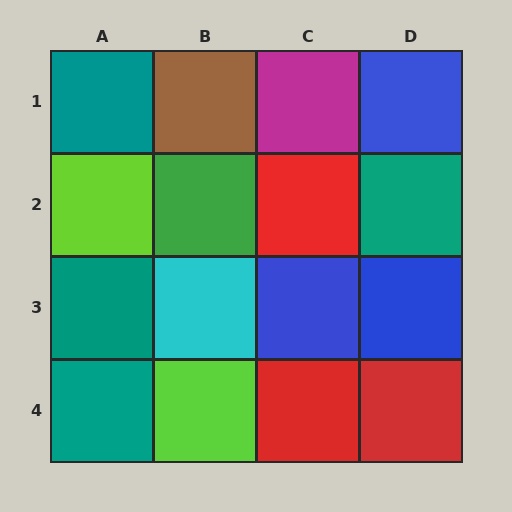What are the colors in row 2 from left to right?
Lime, green, red, teal.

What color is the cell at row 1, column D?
Blue.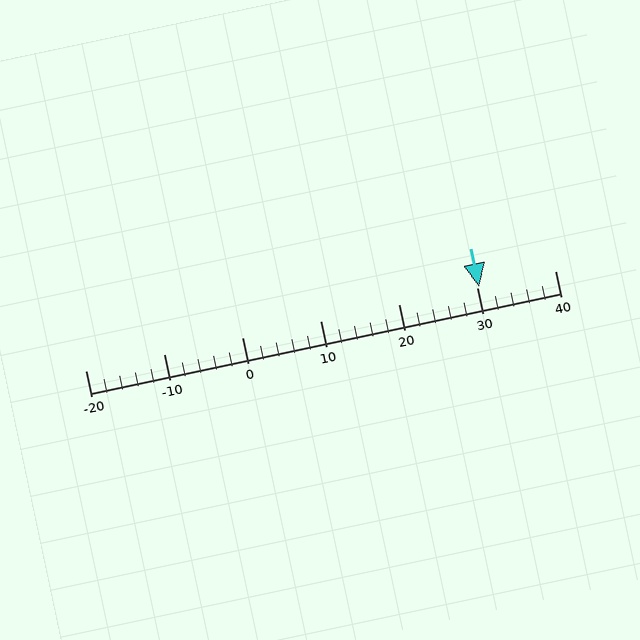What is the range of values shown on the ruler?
The ruler shows values from -20 to 40.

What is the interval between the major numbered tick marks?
The major tick marks are spaced 10 units apart.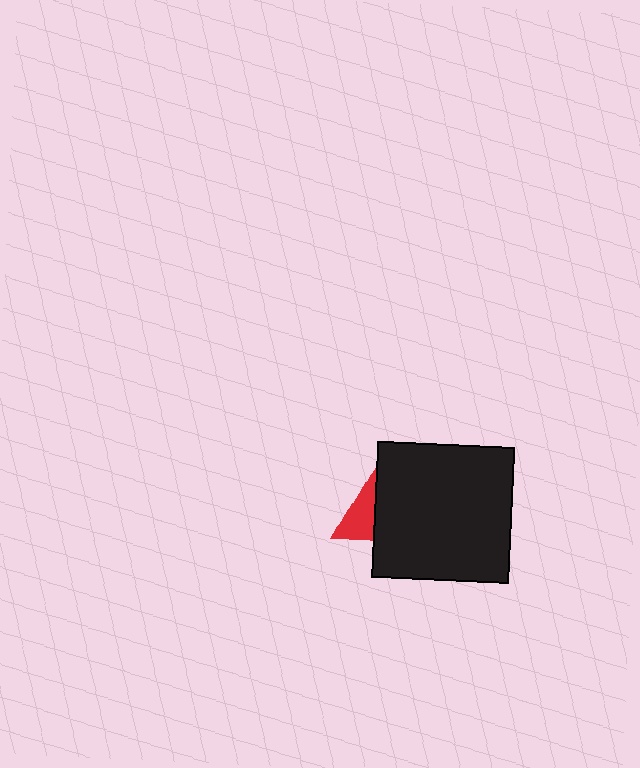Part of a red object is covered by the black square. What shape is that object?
It is a triangle.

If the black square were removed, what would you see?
You would see the complete red triangle.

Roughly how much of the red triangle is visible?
A small part of it is visible (roughly 39%).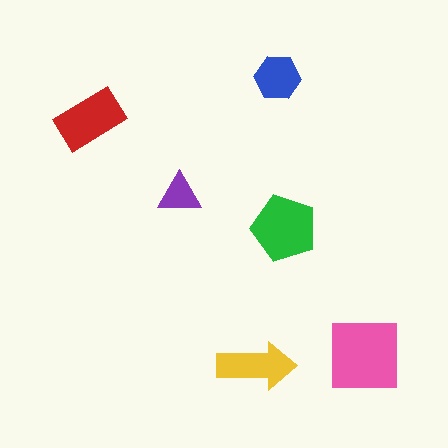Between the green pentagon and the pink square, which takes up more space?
The pink square.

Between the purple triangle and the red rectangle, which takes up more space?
The red rectangle.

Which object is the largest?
The pink square.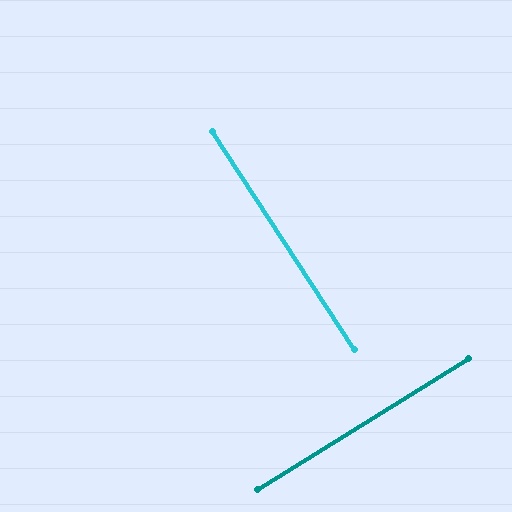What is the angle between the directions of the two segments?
Approximately 89 degrees.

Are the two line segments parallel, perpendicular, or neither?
Perpendicular — they meet at approximately 89°.